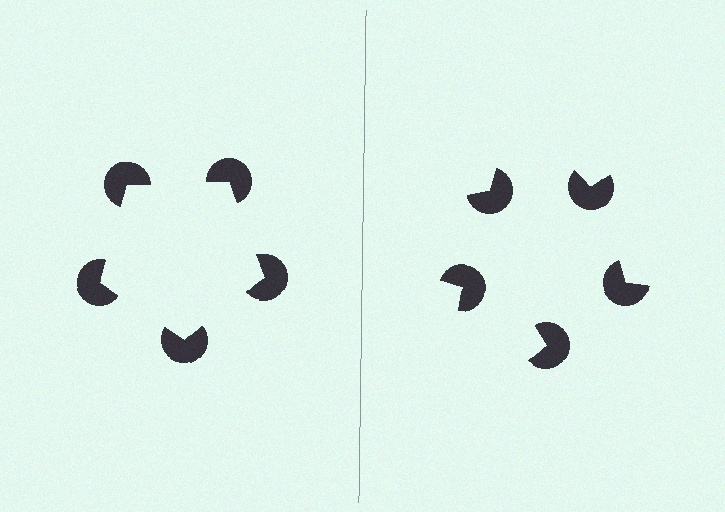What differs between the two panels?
The pac-man discs are positioned identically on both sides; only the wedge orientations differ. On the left they align to a pentagon; on the right they are misaligned.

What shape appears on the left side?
An illusory pentagon.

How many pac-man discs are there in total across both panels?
10 — 5 on each side.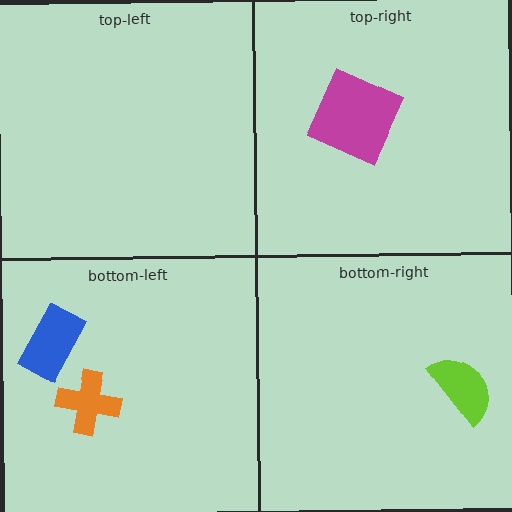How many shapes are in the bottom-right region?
1.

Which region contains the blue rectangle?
The bottom-left region.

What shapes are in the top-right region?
The magenta square.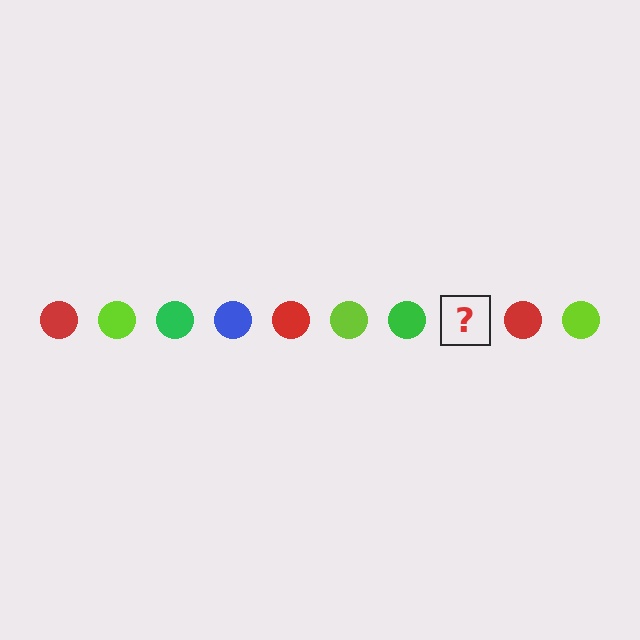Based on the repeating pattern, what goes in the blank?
The blank should be a blue circle.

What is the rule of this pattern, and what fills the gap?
The rule is that the pattern cycles through red, lime, green, blue circles. The gap should be filled with a blue circle.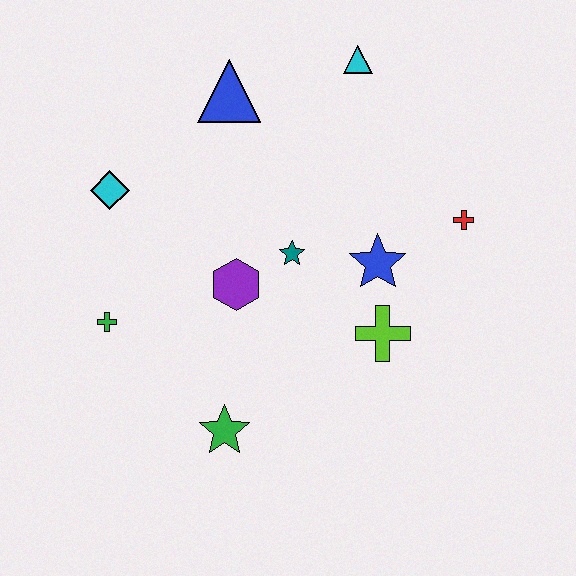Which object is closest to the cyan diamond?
The green cross is closest to the cyan diamond.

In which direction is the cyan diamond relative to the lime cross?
The cyan diamond is to the left of the lime cross.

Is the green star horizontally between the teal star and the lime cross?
No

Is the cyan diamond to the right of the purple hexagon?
No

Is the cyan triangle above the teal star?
Yes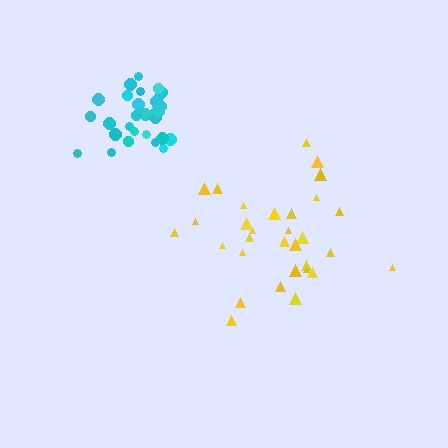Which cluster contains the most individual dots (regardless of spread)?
Yellow (31).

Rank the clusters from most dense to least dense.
cyan, yellow.